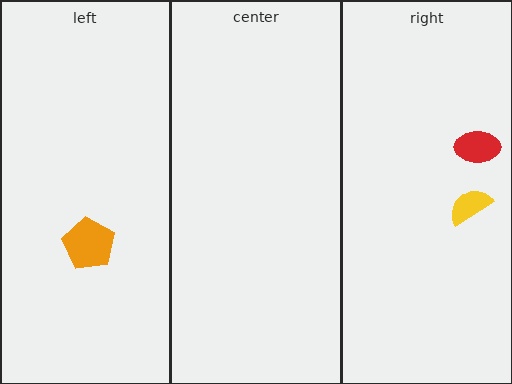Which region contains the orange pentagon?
The left region.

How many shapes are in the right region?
2.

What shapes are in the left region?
The orange pentagon.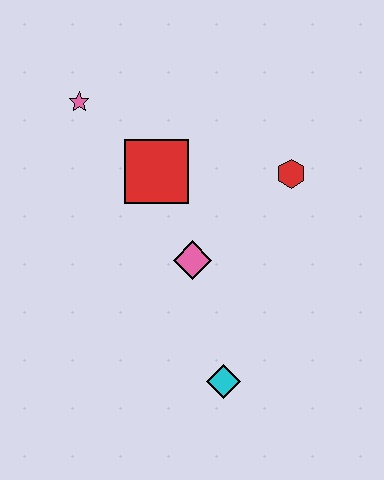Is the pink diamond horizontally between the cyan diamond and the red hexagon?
No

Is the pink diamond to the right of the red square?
Yes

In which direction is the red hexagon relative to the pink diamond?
The red hexagon is to the right of the pink diamond.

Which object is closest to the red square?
The pink diamond is closest to the red square.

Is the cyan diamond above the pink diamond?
No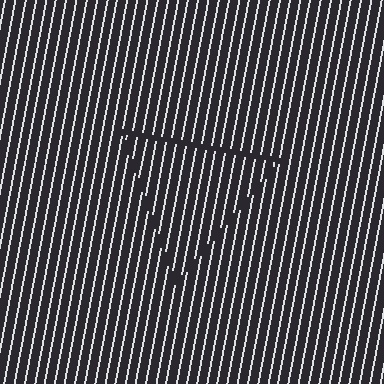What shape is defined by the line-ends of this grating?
An illusory triangle. The interior of the shape contains the same grating, shifted by half a period — the contour is defined by the phase discontinuity where line-ends from the inner and outer gratings abut.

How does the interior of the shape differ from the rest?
The interior of the shape contains the same grating, shifted by half a period — the contour is defined by the phase discontinuity where line-ends from the inner and outer gratings abut.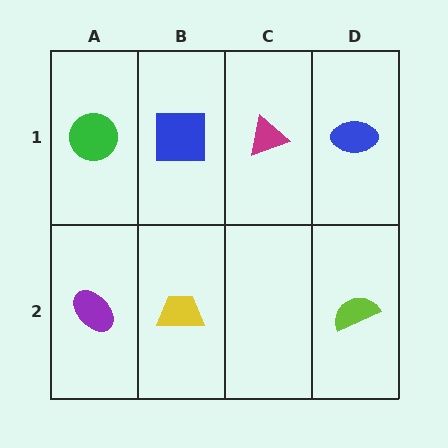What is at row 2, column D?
A lime semicircle.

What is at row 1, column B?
A blue square.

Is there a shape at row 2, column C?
No, that cell is empty.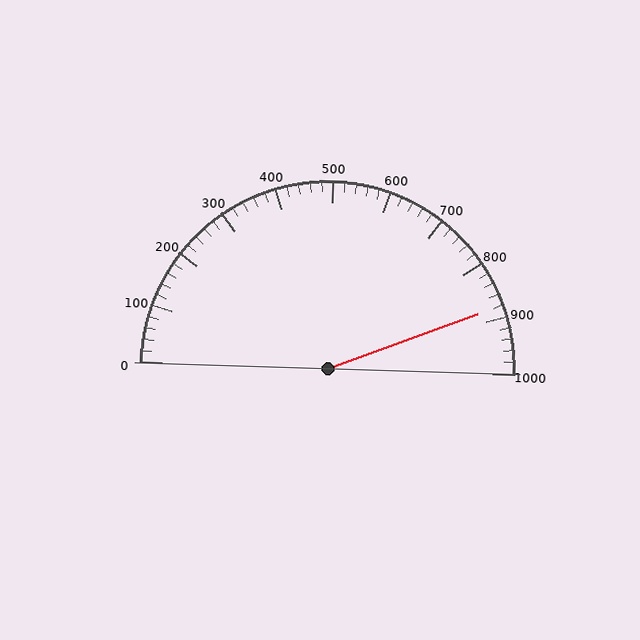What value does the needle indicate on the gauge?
The needle indicates approximately 880.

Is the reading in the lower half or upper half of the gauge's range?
The reading is in the upper half of the range (0 to 1000).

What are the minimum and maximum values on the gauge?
The gauge ranges from 0 to 1000.